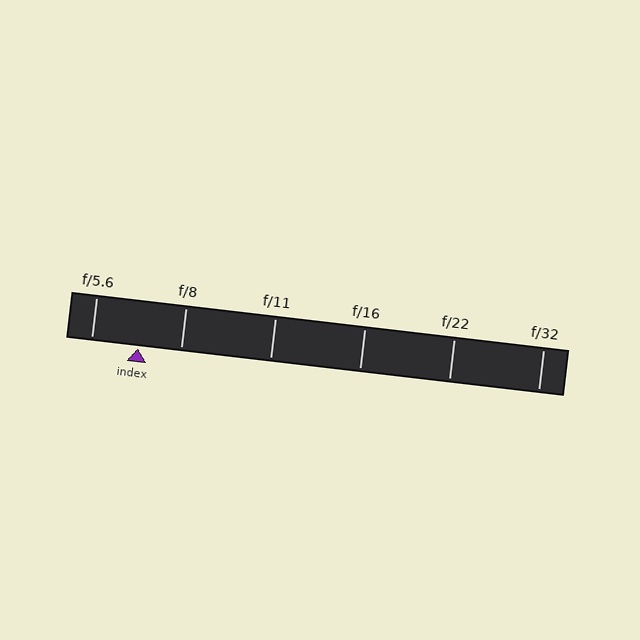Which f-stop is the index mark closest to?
The index mark is closest to f/8.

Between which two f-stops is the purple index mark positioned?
The index mark is between f/5.6 and f/8.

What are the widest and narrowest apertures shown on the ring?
The widest aperture shown is f/5.6 and the narrowest is f/32.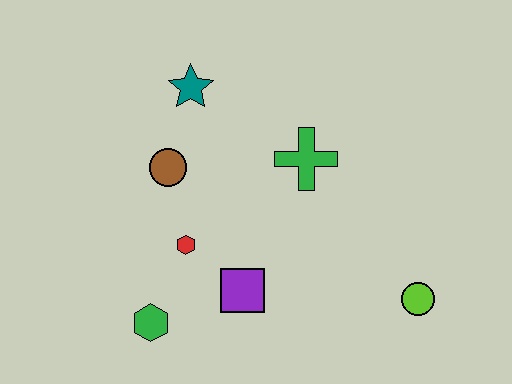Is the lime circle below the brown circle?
Yes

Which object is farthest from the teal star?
The lime circle is farthest from the teal star.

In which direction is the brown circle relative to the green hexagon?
The brown circle is above the green hexagon.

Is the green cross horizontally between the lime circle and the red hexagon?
Yes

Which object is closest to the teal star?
The brown circle is closest to the teal star.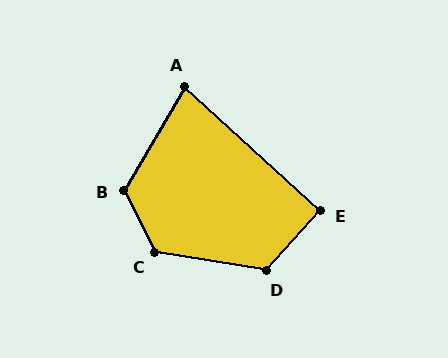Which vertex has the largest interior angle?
C, at approximately 126 degrees.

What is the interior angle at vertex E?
Approximately 91 degrees (approximately right).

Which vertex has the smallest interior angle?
A, at approximately 78 degrees.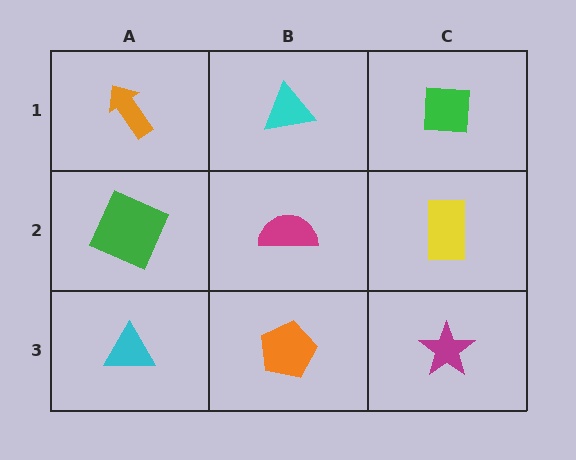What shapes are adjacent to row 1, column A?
A green square (row 2, column A), a cyan triangle (row 1, column B).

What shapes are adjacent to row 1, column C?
A yellow rectangle (row 2, column C), a cyan triangle (row 1, column B).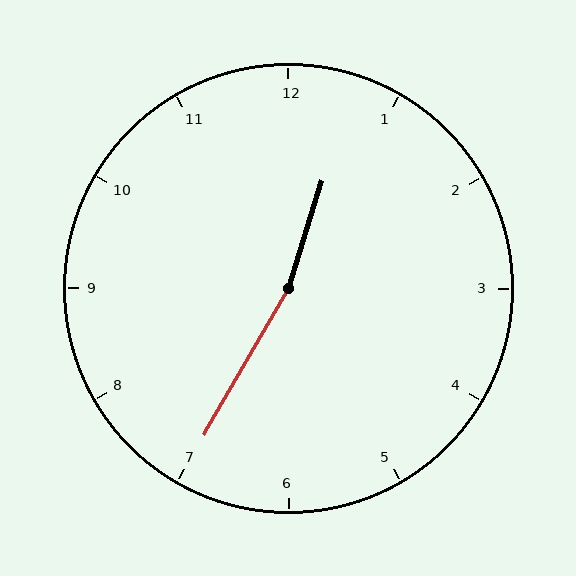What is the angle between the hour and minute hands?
Approximately 168 degrees.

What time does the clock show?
12:35.